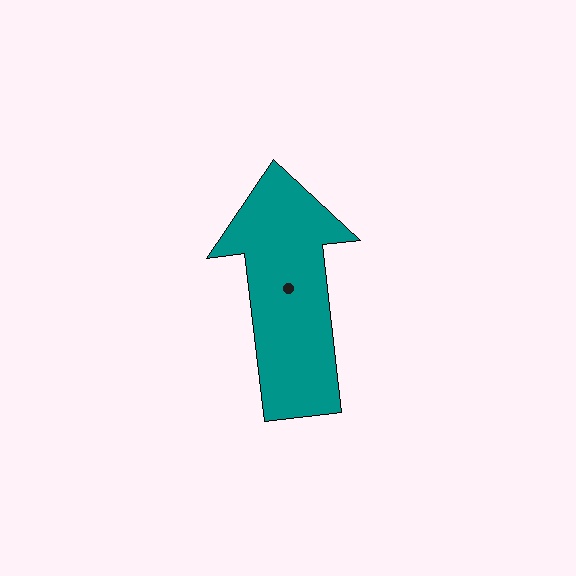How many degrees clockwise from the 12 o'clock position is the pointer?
Approximately 353 degrees.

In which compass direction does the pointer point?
North.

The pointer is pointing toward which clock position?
Roughly 12 o'clock.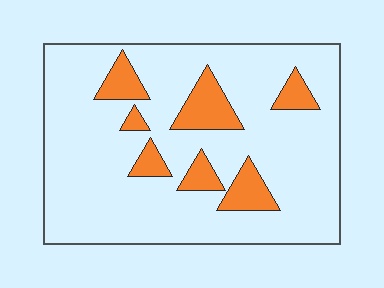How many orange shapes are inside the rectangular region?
7.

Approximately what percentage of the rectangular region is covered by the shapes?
Approximately 15%.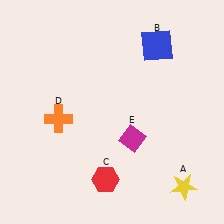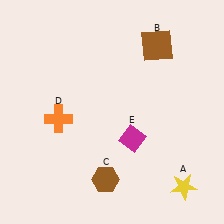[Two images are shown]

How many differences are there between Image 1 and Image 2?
There are 2 differences between the two images.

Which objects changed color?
B changed from blue to brown. C changed from red to brown.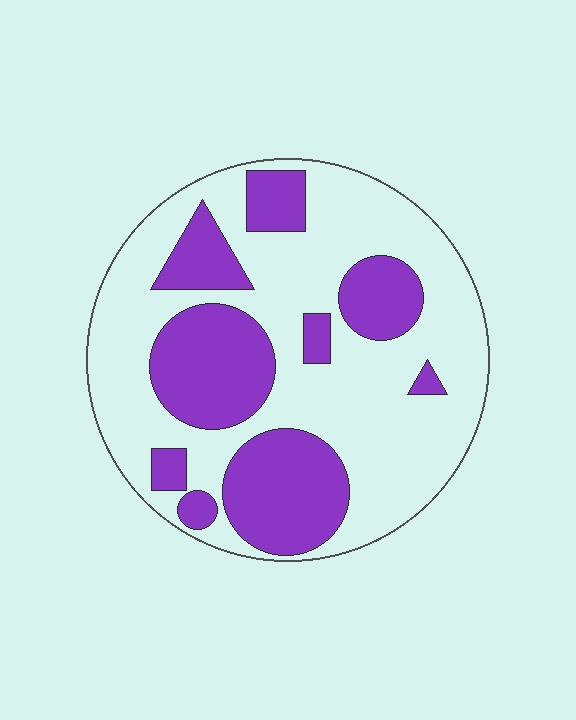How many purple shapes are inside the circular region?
9.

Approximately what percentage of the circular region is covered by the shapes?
Approximately 35%.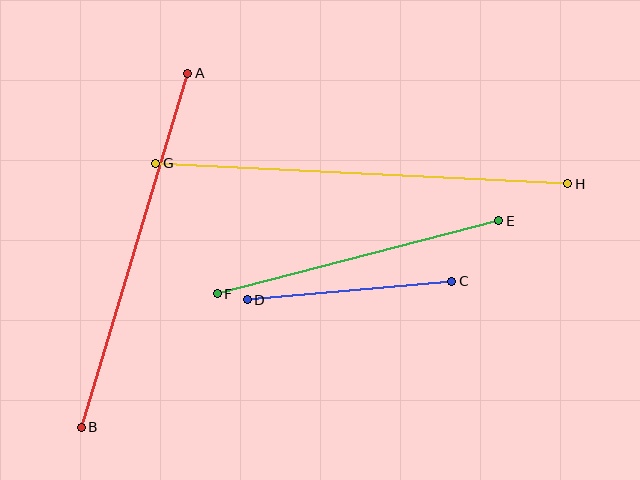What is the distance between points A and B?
The distance is approximately 369 pixels.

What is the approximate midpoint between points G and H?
The midpoint is at approximately (362, 173) pixels.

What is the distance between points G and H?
The distance is approximately 413 pixels.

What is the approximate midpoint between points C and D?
The midpoint is at approximately (349, 291) pixels.